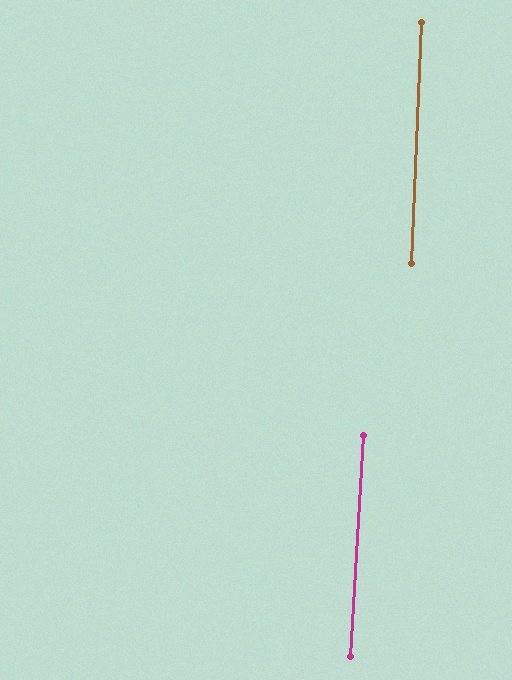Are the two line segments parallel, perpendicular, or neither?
Parallel — their directions differ by only 0.8°.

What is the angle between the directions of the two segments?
Approximately 1 degree.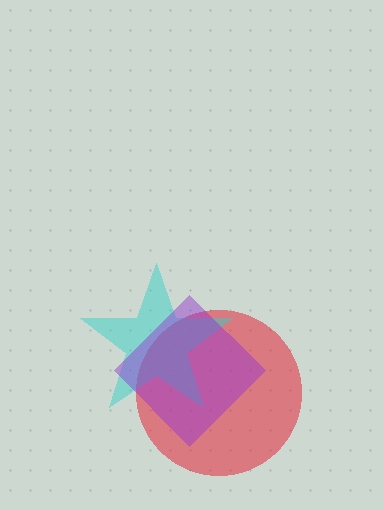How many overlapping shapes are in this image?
There are 3 overlapping shapes in the image.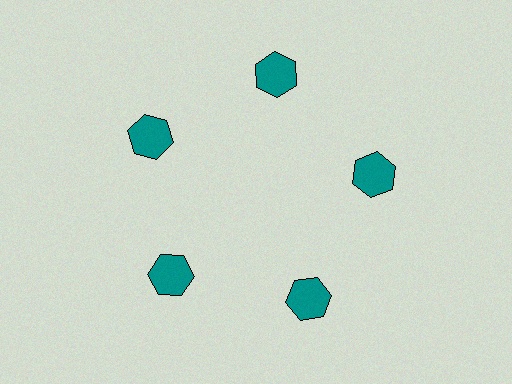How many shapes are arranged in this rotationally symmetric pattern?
There are 5 shapes, arranged in 5 groups of 1.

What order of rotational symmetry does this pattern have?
This pattern has 5-fold rotational symmetry.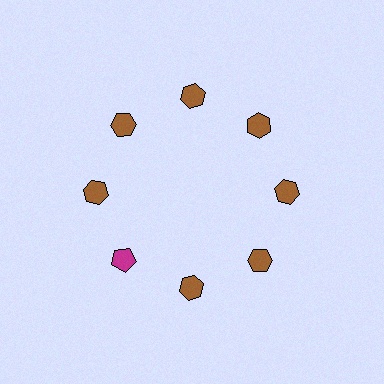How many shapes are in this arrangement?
There are 8 shapes arranged in a ring pattern.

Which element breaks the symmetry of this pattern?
The magenta pentagon at roughly the 8 o'clock position breaks the symmetry. All other shapes are brown hexagons.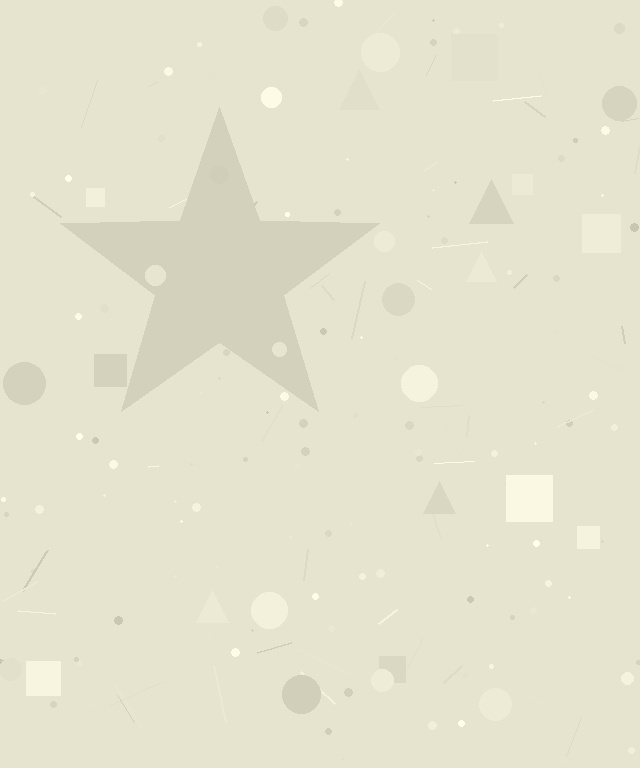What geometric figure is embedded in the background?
A star is embedded in the background.